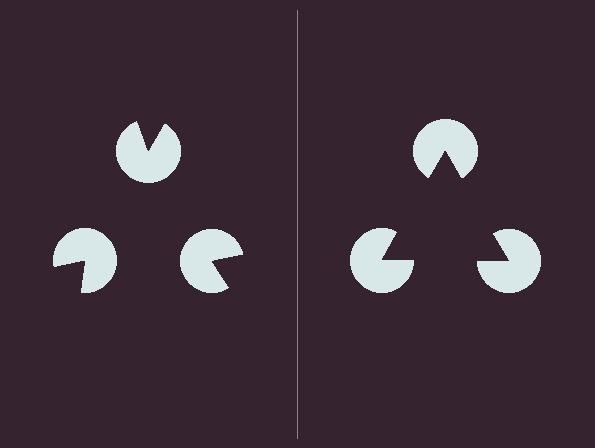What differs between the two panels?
The pac-man discs are positioned identically on both sides; only the wedge orientations differ. On the right they align to a triangle; on the left they are misaligned.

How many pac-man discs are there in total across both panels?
6 — 3 on each side.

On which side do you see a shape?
An illusory triangle appears on the right side. On the left side the wedge cuts are rotated, so no coherent shape forms.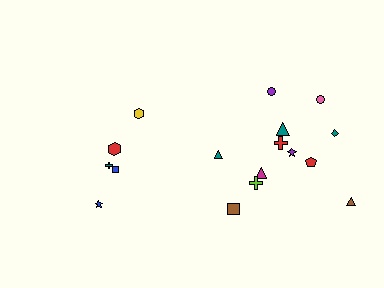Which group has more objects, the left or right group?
The right group.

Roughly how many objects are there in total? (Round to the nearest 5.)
Roughly 15 objects in total.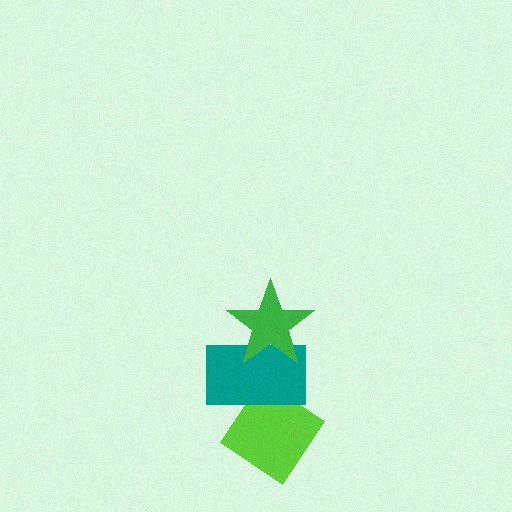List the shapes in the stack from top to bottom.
From top to bottom: the green star, the teal rectangle, the lime diamond.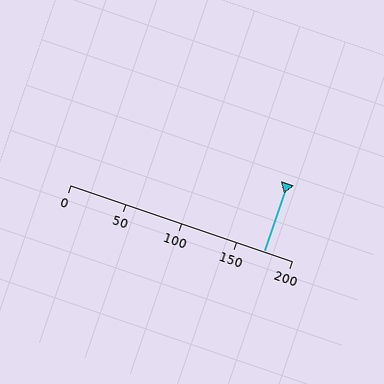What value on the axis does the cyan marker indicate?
The marker indicates approximately 175.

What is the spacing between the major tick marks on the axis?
The major ticks are spaced 50 apart.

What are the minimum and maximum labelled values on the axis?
The axis runs from 0 to 200.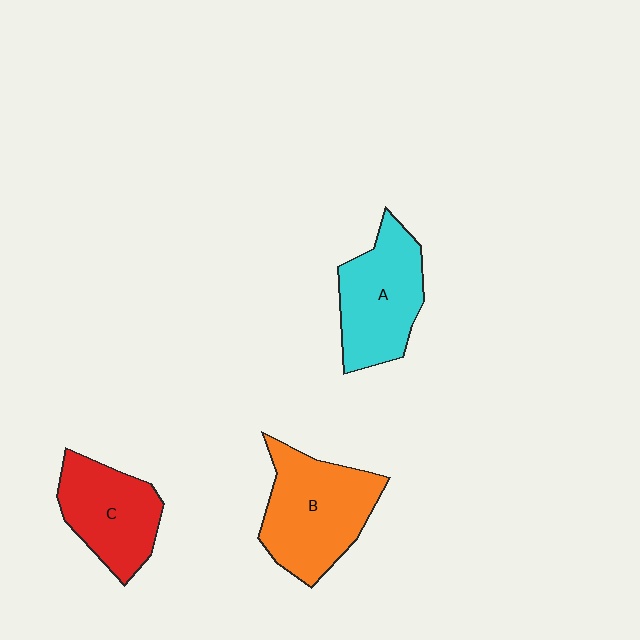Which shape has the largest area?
Shape B (orange).